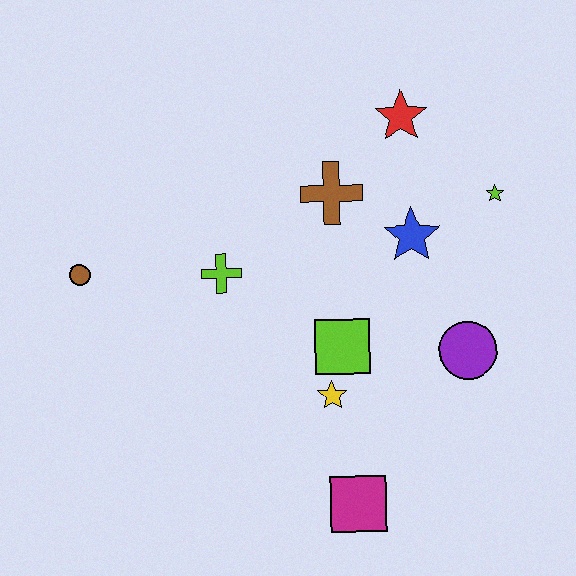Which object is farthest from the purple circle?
The brown circle is farthest from the purple circle.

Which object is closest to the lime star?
The blue star is closest to the lime star.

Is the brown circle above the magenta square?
Yes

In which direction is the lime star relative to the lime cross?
The lime star is to the right of the lime cross.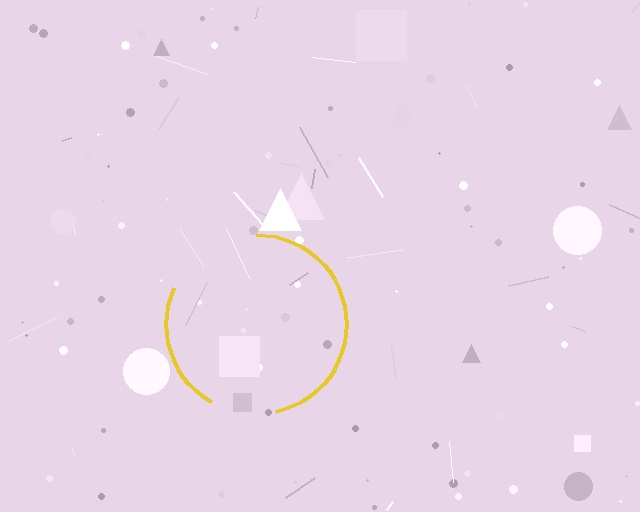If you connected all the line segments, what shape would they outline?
They would outline a circle.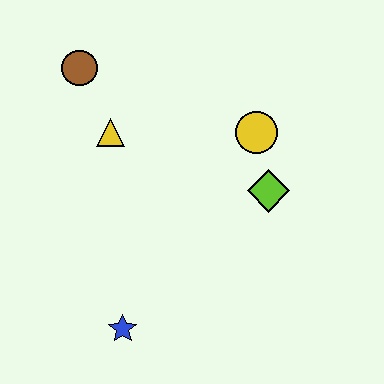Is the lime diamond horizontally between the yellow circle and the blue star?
No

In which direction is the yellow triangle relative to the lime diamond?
The yellow triangle is to the left of the lime diamond.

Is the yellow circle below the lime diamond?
No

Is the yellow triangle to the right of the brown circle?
Yes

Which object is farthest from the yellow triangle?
The blue star is farthest from the yellow triangle.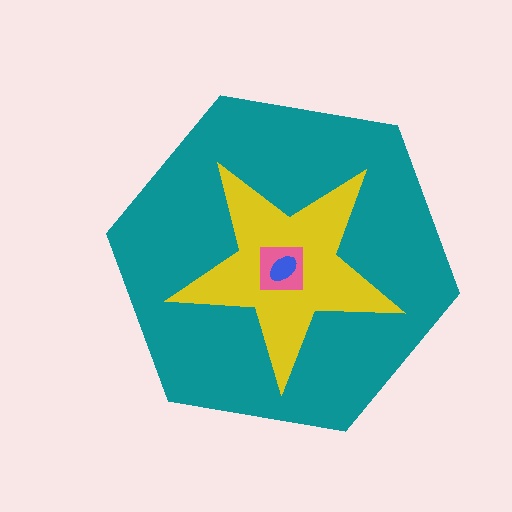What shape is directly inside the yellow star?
The pink square.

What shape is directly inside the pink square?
The blue ellipse.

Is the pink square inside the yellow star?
Yes.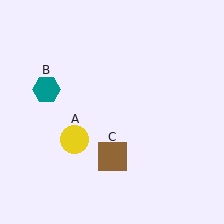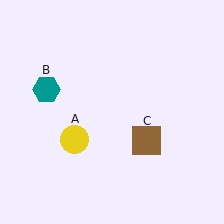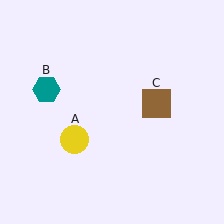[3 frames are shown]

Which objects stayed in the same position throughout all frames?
Yellow circle (object A) and teal hexagon (object B) remained stationary.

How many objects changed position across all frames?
1 object changed position: brown square (object C).